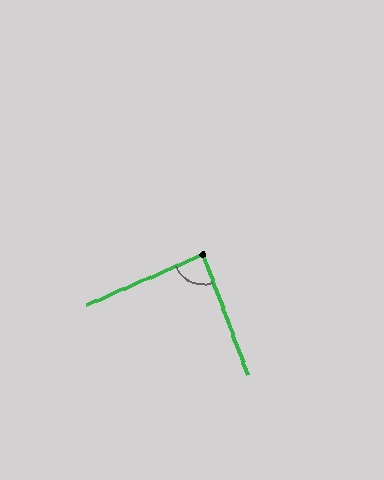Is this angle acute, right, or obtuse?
It is approximately a right angle.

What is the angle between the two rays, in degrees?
Approximately 87 degrees.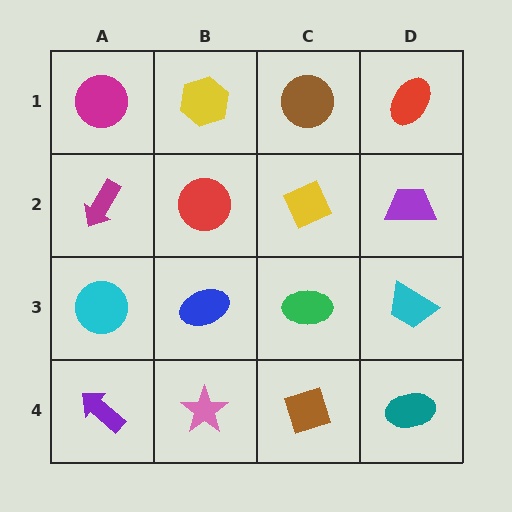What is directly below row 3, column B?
A pink star.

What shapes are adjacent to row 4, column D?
A cyan trapezoid (row 3, column D), a brown diamond (row 4, column C).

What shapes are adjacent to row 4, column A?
A cyan circle (row 3, column A), a pink star (row 4, column B).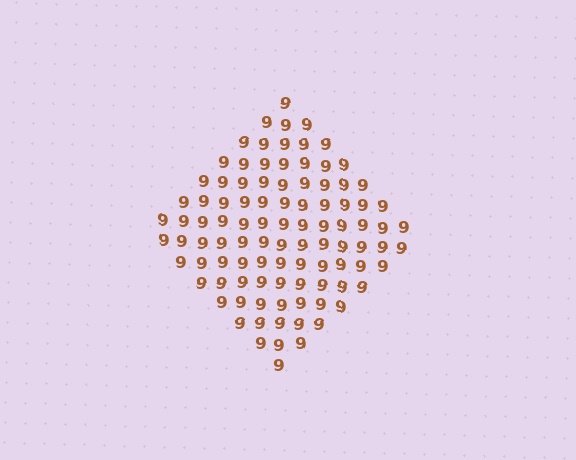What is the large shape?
The large shape is a diamond.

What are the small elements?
The small elements are digit 9's.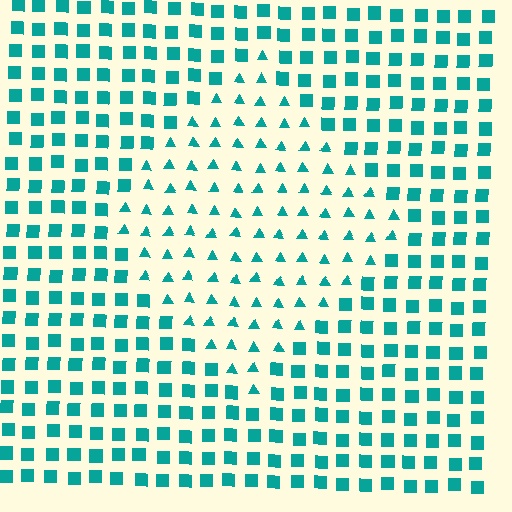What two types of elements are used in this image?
The image uses triangles inside the diamond region and squares outside it.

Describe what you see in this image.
The image is filled with small teal elements arranged in a uniform grid. A diamond-shaped region contains triangles, while the surrounding area contains squares. The boundary is defined purely by the change in element shape.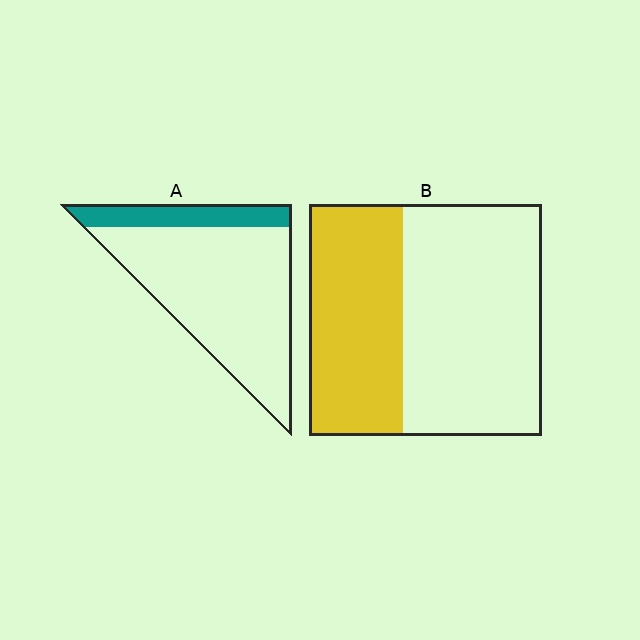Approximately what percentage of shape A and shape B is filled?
A is approximately 20% and B is approximately 40%.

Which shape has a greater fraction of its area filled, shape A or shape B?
Shape B.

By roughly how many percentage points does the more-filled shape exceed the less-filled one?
By roughly 20 percentage points (B over A).